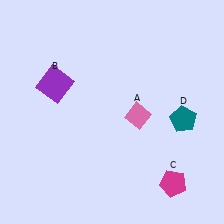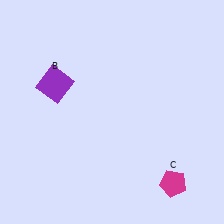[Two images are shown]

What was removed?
The pink diamond (A), the teal pentagon (D) were removed in Image 2.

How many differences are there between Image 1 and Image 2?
There are 2 differences between the two images.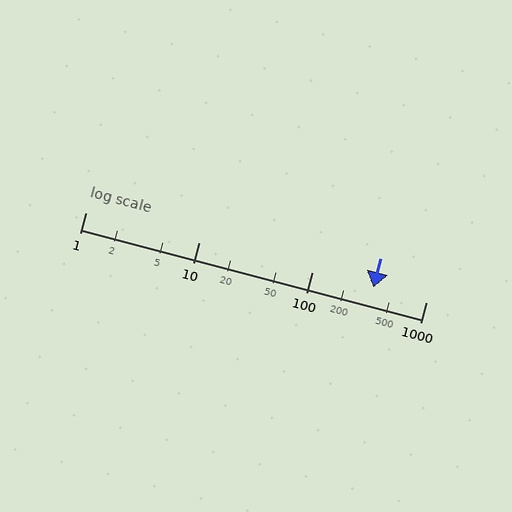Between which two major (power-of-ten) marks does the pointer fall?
The pointer is between 100 and 1000.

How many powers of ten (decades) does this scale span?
The scale spans 3 decades, from 1 to 1000.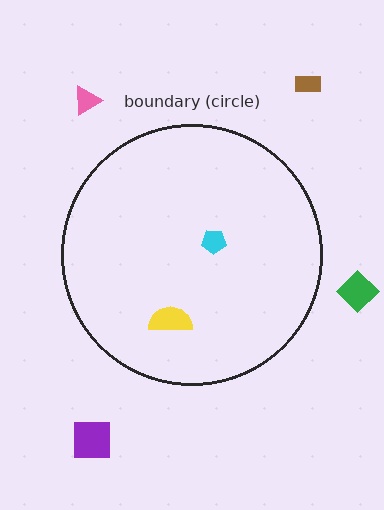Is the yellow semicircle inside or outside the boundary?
Inside.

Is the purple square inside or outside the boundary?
Outside.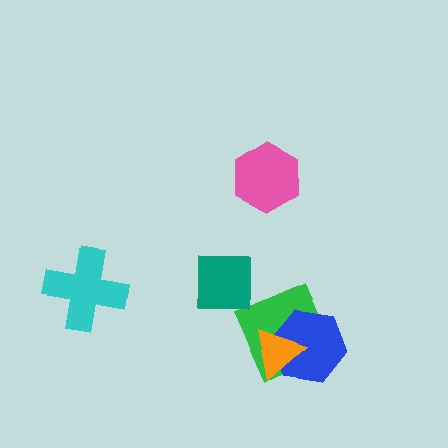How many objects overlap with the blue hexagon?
2 objects overlap with the blue hexagon.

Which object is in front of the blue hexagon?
The orange triangle is in front of the blue hexagon.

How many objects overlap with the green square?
2 objects overlap with the green square.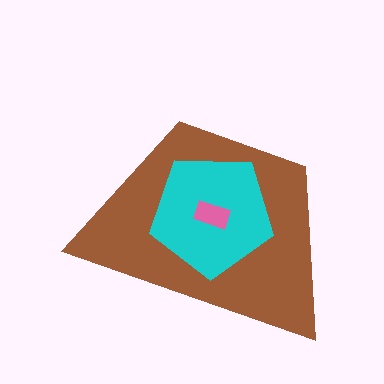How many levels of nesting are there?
3.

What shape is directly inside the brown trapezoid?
The cyan pentagon.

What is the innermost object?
The pink rectangle.